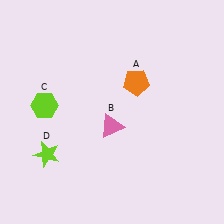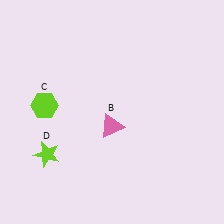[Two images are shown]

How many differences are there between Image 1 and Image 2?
There is 1 difference between the two images.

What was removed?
The orange pentagon (A) was removed in Image 2.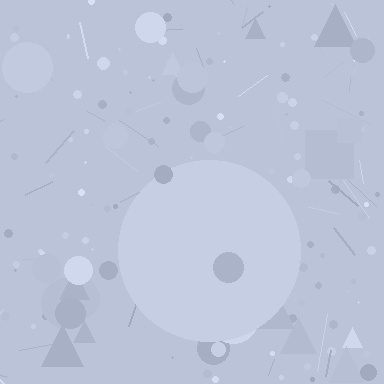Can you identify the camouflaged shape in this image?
The camouflaged shape is a circle.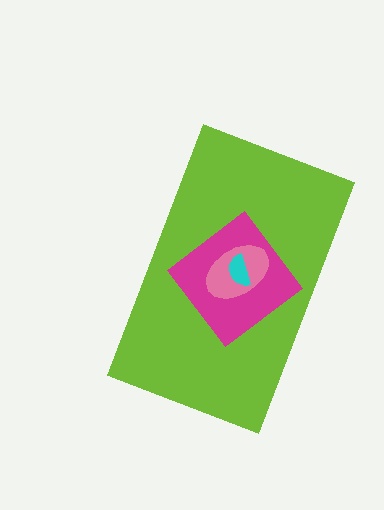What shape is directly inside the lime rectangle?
The magenta diamond.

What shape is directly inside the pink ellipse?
The cyan semicircle.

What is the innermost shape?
The cyan semicircle.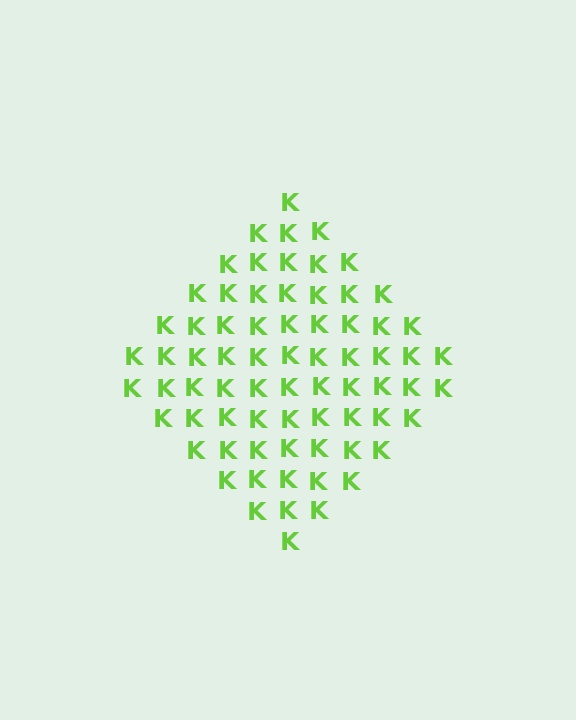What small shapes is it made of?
It is made of small letter K's.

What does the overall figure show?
The overall figure shows a diamond.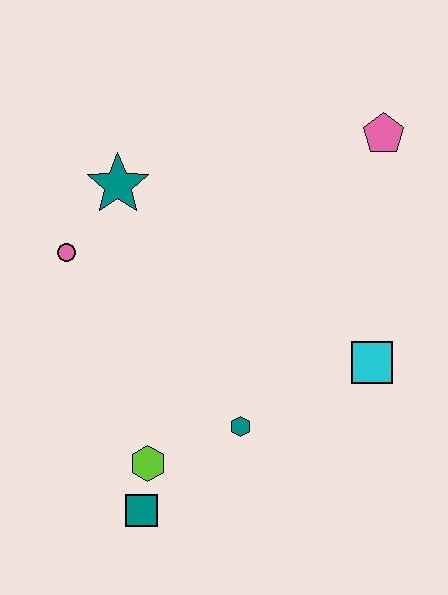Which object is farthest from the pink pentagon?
The teal square is farthest from the pink pentagon.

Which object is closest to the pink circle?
The teal star is closest to the pink circle.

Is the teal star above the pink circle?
Yes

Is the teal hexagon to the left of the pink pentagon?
Yes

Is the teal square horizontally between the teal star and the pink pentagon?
Yes